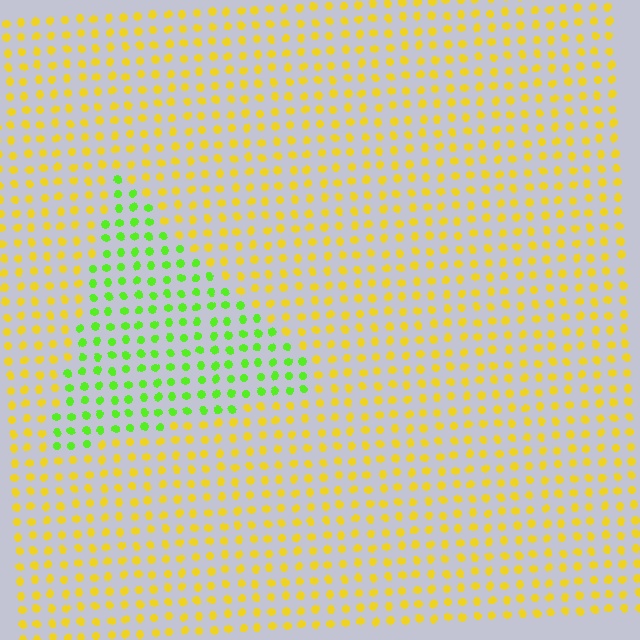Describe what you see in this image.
The image is filled with small yellow elements in a uniform arrangement. A triangle-shaped region is visible where the elements are tinted to a slightly different hue, forming a subtle color boundary.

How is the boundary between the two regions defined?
The boundary is defined purely by a slight shift in hue (about 53 degrees). Spacing, size, and orientation are identical on both sides.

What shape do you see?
I see a triangle.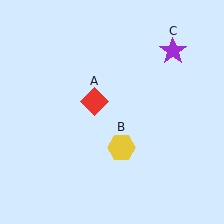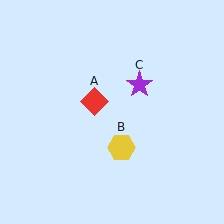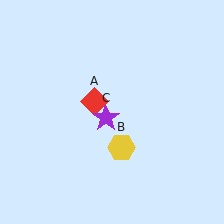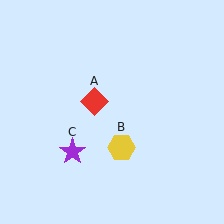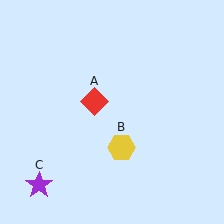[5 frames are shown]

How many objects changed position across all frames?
1 object changed position: purple star (object C).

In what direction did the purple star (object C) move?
The purple star (object C) moved down and to the left.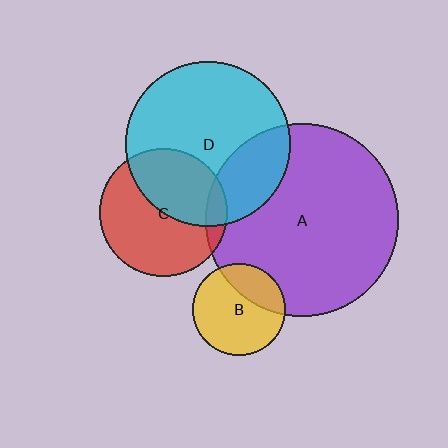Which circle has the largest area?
Circle A (purple).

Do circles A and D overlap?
Yes.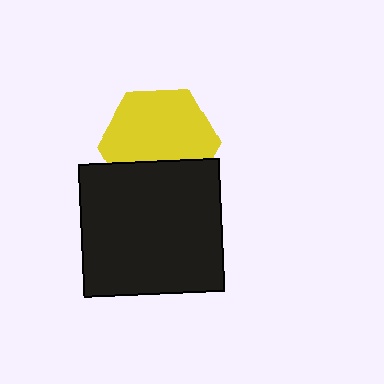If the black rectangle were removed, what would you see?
You would see the complete yellow hexagon.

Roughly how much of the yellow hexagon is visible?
Most of it is visible (roughly 68%).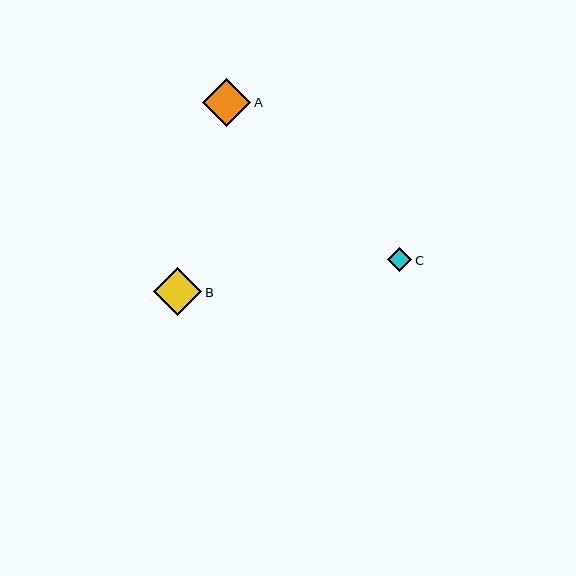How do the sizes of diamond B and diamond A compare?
Diamond B and diamond A are approximately the same size.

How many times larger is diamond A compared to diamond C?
Diamond A is approximately 2.0 times the size of diamond C.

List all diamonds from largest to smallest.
From largest to smallest: B, A, C.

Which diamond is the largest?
Diamond B is the largest with a size of approximately 49 pixels.